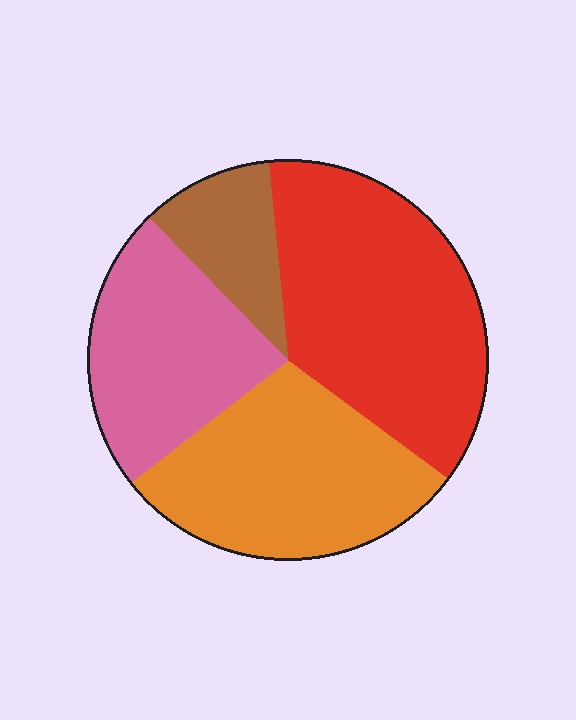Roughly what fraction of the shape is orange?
Orange covers around 30% of the shape.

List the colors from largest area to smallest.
From largest to smallest: red, orange, pink, brown.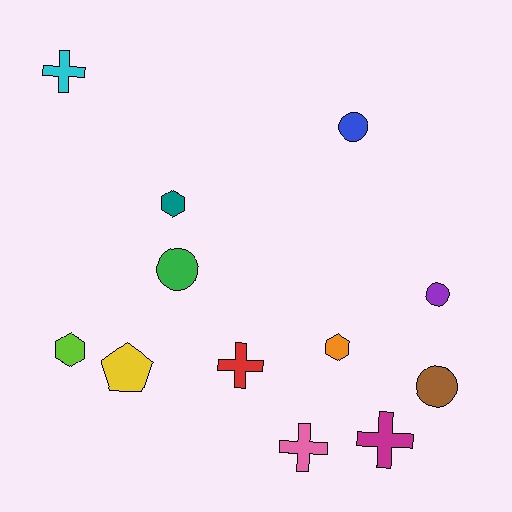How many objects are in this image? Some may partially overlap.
There are 12 objects.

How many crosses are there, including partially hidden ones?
There are 4 crosses.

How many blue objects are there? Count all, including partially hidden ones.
There is 1 blue object.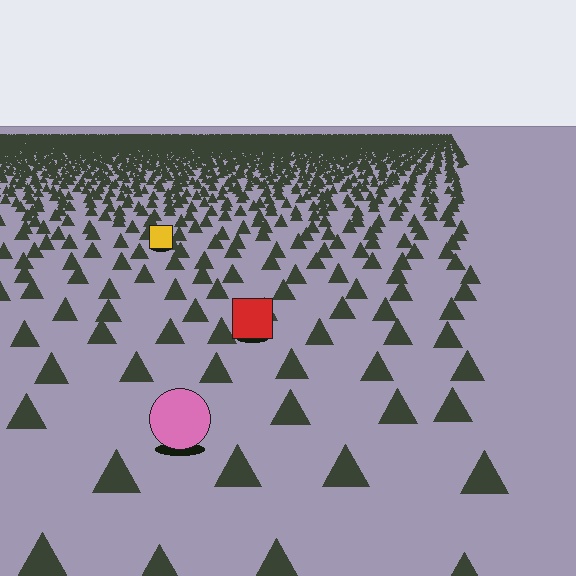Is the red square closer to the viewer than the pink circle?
No. The pink circle is closer — you can tell from the texture gradient: the ground texture is coarser near it.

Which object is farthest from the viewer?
The yellow square is farthest from the viewer. It appears smaller and the ground texture around it is denser.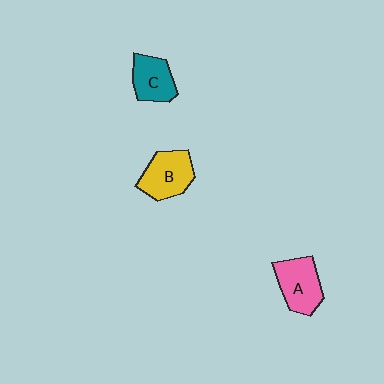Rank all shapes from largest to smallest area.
From largest to smallest: B (yellow), A (pink), C (teal).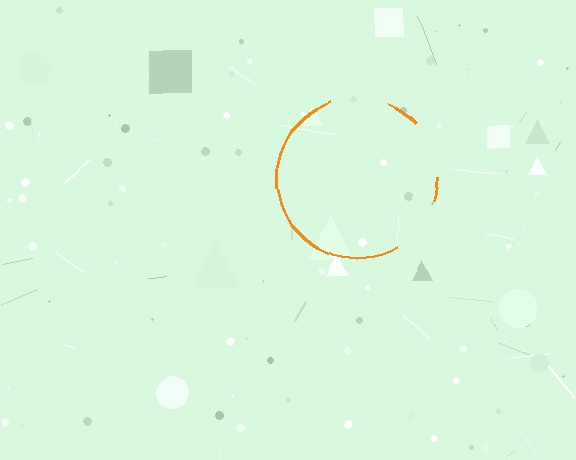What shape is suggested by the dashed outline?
The dashed outline suggests a circle.